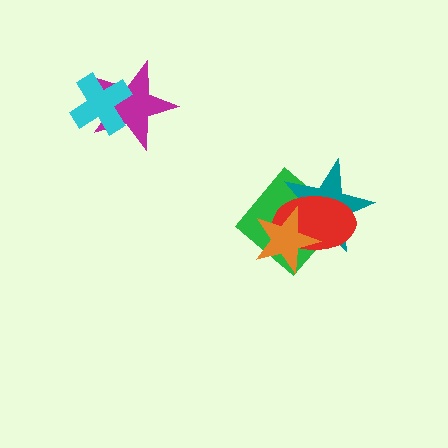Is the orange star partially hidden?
No, no other shape covers it.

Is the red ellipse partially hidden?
Yes, it is partially covered by another shape.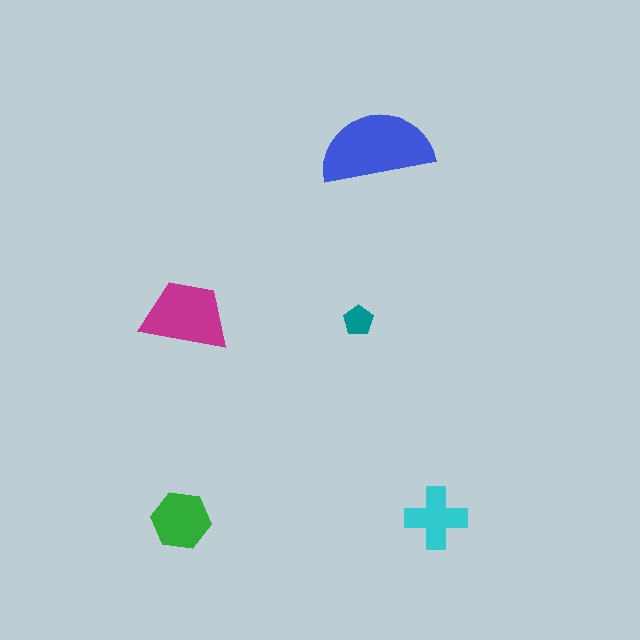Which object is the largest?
The blue semicircle.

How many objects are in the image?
There are 5 objects in the image.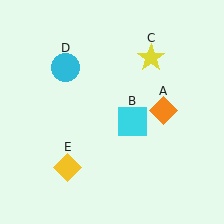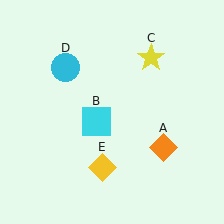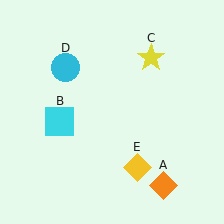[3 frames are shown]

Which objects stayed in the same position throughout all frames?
Yellow star (object C) and cyan circle (object D) remained stationary.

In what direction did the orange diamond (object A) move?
The orange diamond (object A) moved down.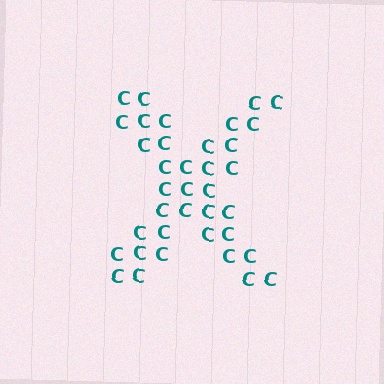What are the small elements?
The small elements are letter C's.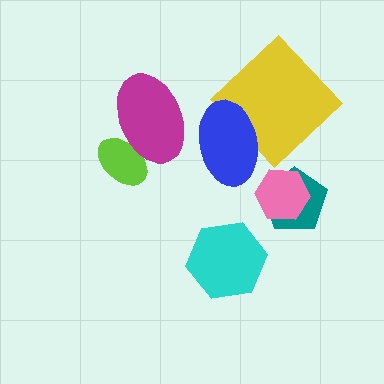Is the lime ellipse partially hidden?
Yes, it is partially covered by another shape.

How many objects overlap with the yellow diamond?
1 object overlaps with the yellow diamond.